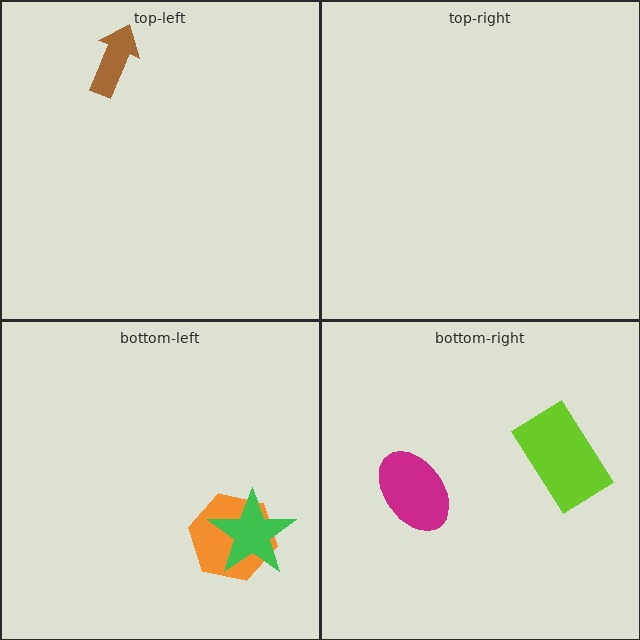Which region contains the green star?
The bottom-left region.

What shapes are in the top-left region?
The brown arrow.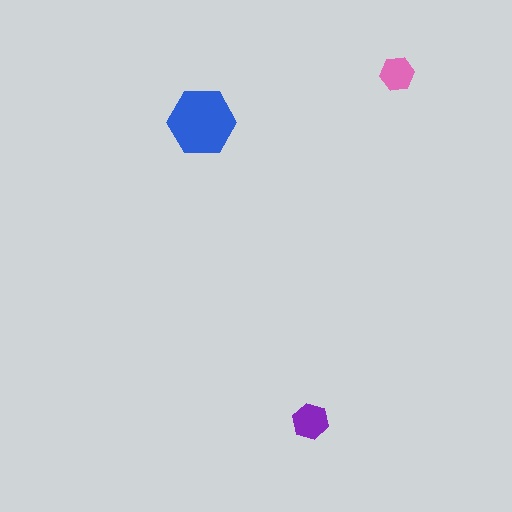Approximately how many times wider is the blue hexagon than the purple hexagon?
About 2 times wider.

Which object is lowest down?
The purple hexagon is bottommost.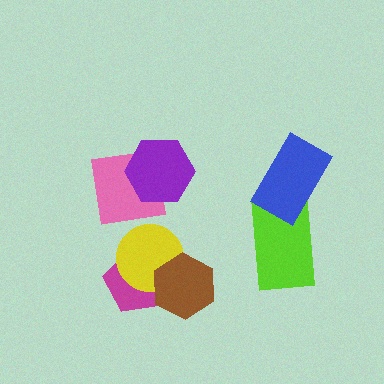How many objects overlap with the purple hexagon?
1 object overlaps with the purple hexagon.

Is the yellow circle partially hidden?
Yes, it is partially covered by another shape.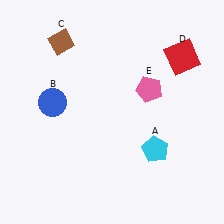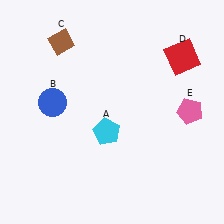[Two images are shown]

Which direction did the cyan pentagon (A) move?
The cyan pentagon (A) moved left.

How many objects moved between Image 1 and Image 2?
2 objects moved between the two images.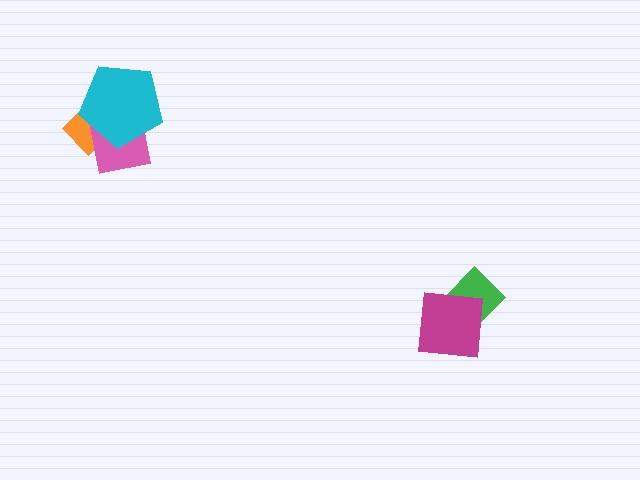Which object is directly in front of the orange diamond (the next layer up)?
The pink square is directly in front of the orange diamond.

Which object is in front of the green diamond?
The magenta square is in front of the green diamond.